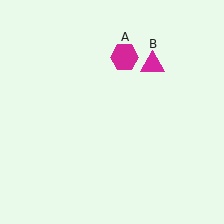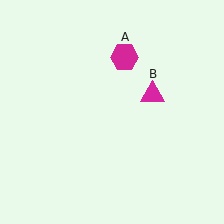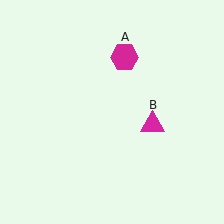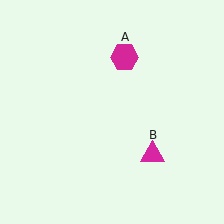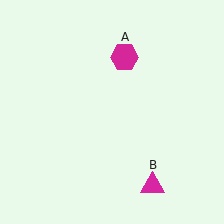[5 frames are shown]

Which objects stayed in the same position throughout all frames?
Magenta hexagon (object A) remained stationary.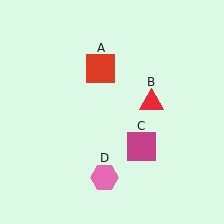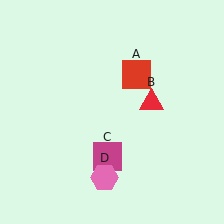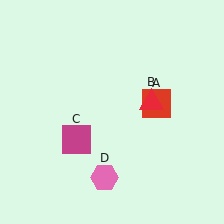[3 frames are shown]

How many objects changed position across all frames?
2 objects changed position: red square (object A), magenta square (object C).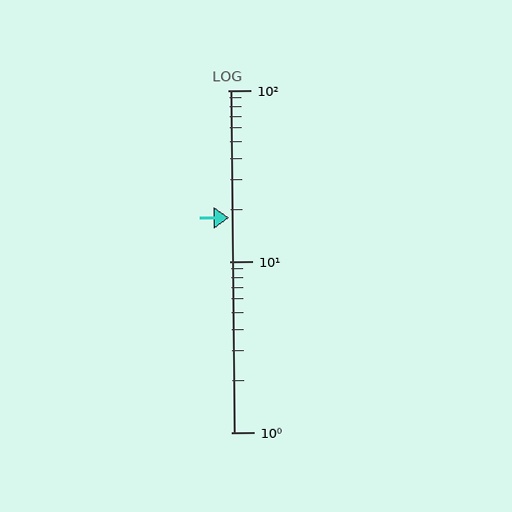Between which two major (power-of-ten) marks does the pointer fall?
The pointer is between 10 and 100.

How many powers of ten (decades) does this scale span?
The scale spans 2 decades, from 1 to 100.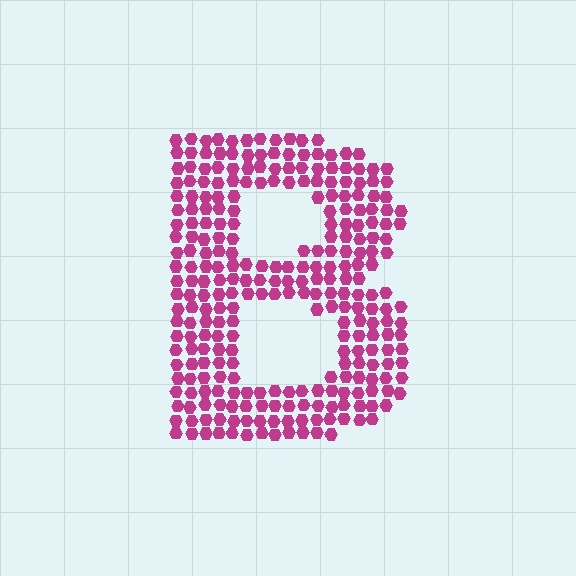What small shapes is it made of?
It is made of small hexagons.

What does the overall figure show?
The overall figure shows the letter B.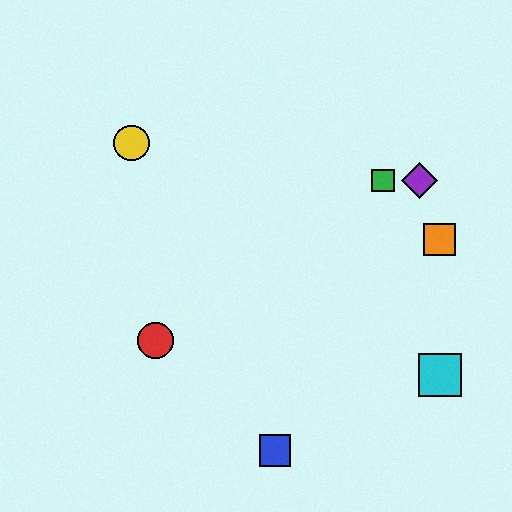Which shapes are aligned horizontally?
The green square, the purple diamond are aligned horizontally.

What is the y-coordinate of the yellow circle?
The yellow circle is at y≈143.